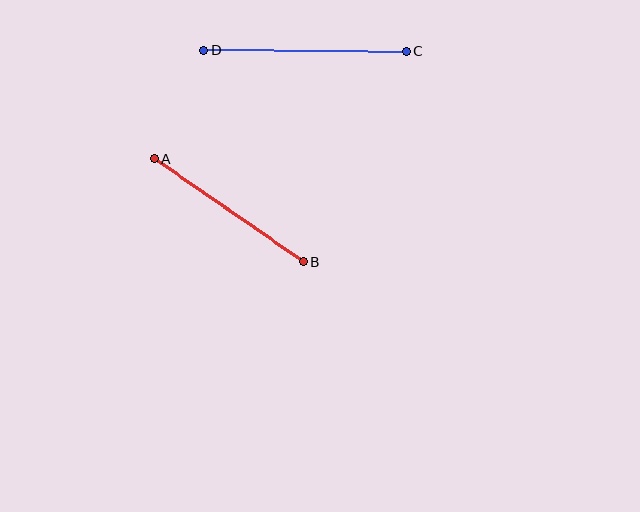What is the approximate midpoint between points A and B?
The midpoint is at approximately (229, 210) pixels.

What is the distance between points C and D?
The distance is approximately 203 pixels.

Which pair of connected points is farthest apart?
Points C and D are farthest apart.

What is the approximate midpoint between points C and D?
The midpoint is at approximately (305, 51) pixels.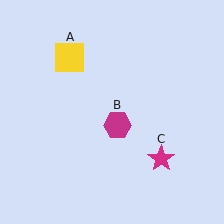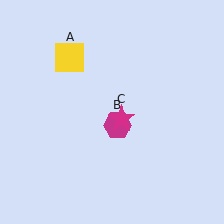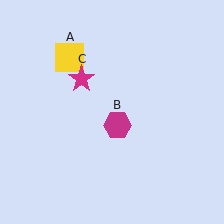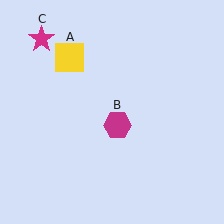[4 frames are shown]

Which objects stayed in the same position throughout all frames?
Yellow square (object A) and magenta hexagon (object B) remained stationary.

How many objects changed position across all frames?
1 object changed position: magenta star (object C).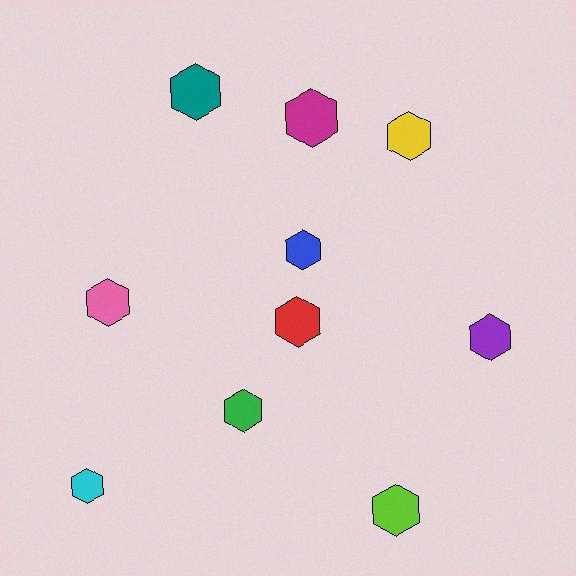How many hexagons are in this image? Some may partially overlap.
There are 10 hexagons.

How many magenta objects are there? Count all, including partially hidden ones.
There is 1 magenta object.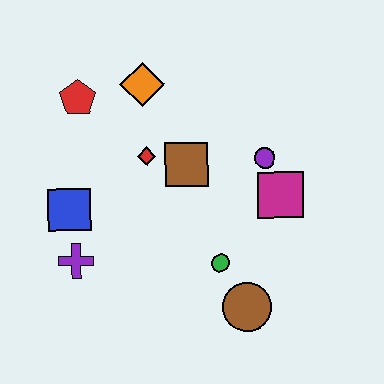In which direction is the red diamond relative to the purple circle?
The red diamond is to the left of the purple circle.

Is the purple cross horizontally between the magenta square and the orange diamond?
No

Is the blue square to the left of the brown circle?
Yes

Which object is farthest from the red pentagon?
The brown circle is farthest from the red pentagon.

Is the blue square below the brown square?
Yes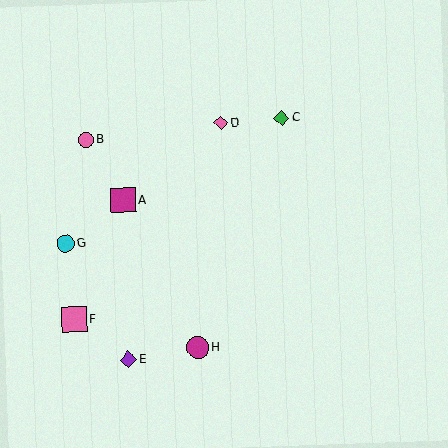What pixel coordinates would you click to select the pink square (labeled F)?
Click at (74, 319) to select the pink square F.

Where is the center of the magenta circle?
The center of the magenta circle is at (198, 348).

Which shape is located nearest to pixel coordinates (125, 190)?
The magenta square (labeled A) at (123, 200) is nearest to that location.